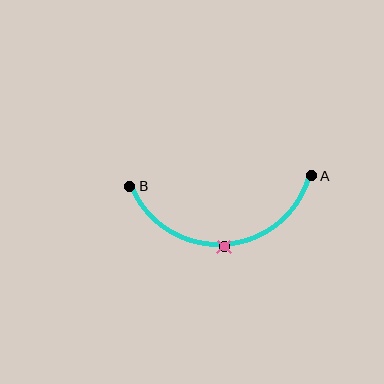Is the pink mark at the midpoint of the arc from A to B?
Yes. The pink mark lies on the arc at equal arc-length from both A and B — it is the arc midpoint.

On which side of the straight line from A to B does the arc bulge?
The arc bulges below the straight line connecting A and B.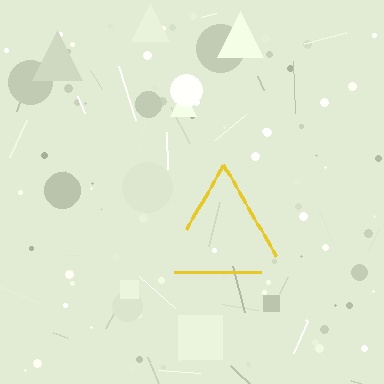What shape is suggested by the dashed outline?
The dashed outline suggests a triangle.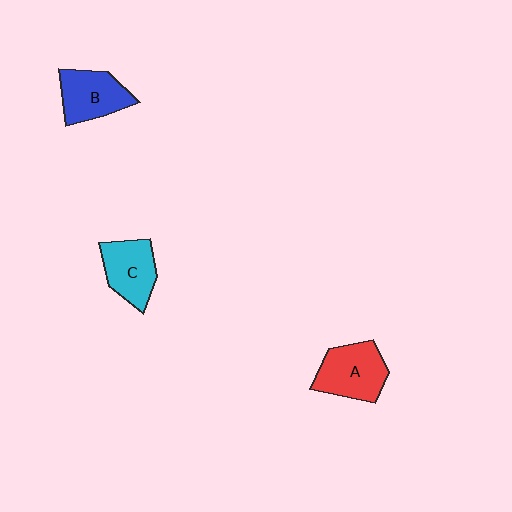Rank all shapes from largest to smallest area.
From largest to smallest: A (red), B (blue), C (cyan).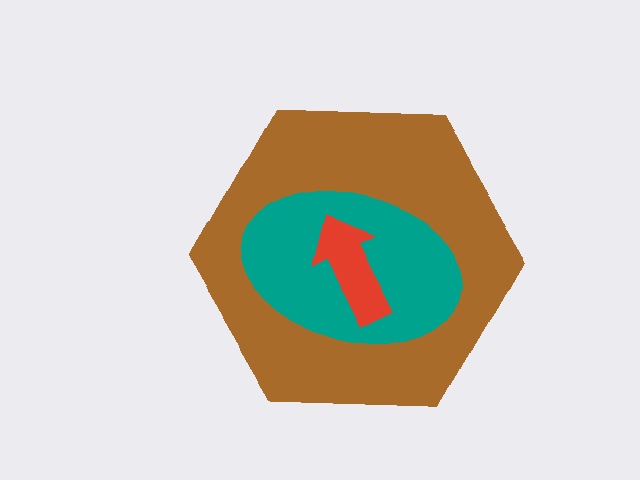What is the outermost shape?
The brown hexagon.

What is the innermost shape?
The red arrow.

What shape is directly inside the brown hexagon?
The teal ellipse.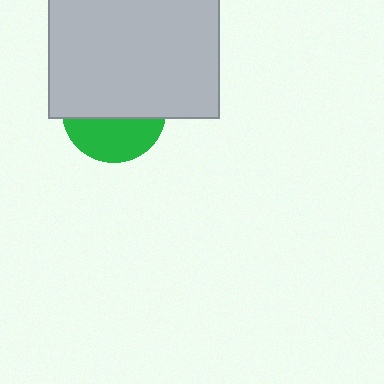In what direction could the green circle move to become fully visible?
The green circle could move down. That would shift it out from behind the light gray rectangle entirely.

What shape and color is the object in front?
The object in front is a light gray rectangle.